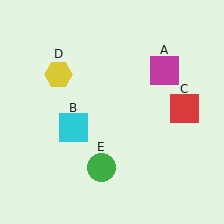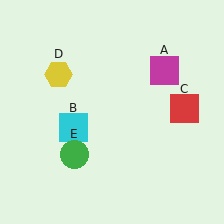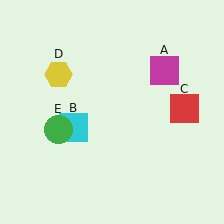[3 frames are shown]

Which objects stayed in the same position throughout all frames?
Magenta square (object A) and cyan square (object B) and red square (object C) and yellow hexagon (object D) remained stationary.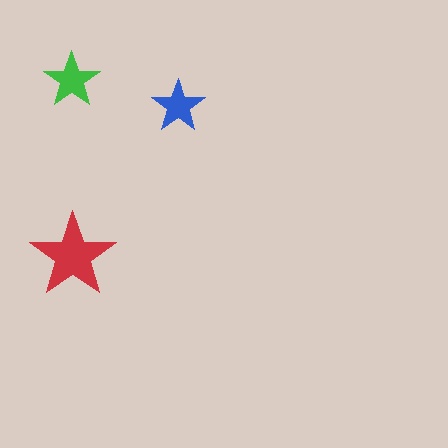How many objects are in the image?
There are 3 objects in the image.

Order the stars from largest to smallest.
the red one, the green one, the blue one.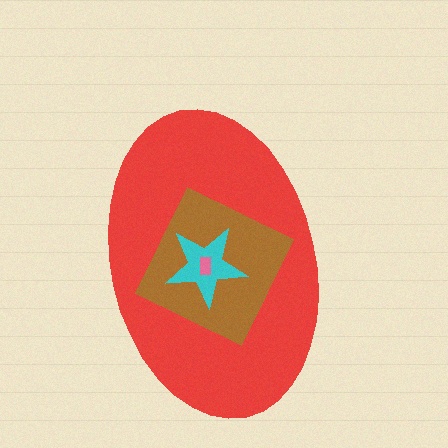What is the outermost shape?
The red ellipse.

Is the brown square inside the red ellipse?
Yes.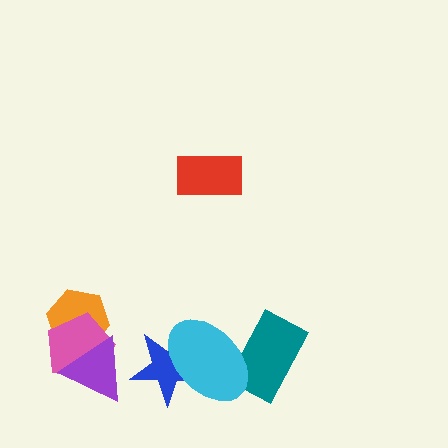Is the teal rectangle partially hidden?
Yes, it is partially covered by another shape.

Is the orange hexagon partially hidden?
Yes, it is partially covered by another shape.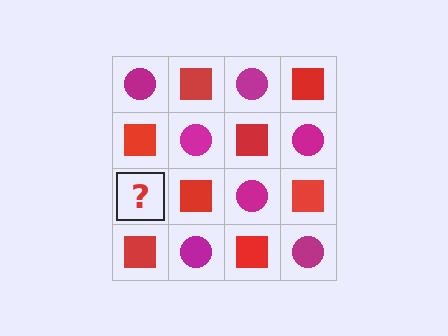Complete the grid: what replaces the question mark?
The question mark should be replaced with a magenta circle.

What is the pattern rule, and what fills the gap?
The rule is that it alternates magenta circle and red square in a checkerboard pattern. The gap should be filled with a magenta circle.